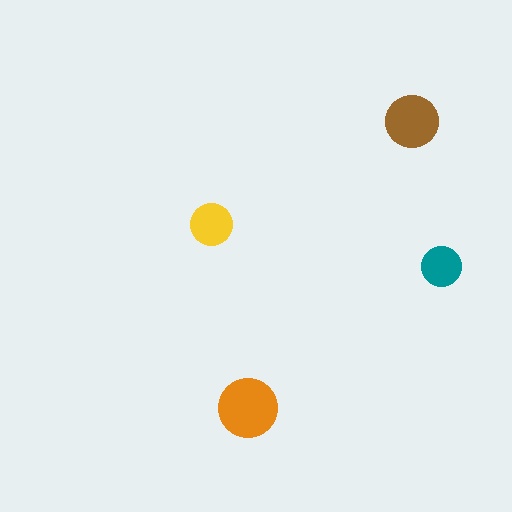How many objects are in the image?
There are 4 objects in the image.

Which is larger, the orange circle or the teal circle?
The orange one.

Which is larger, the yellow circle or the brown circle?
The brown one.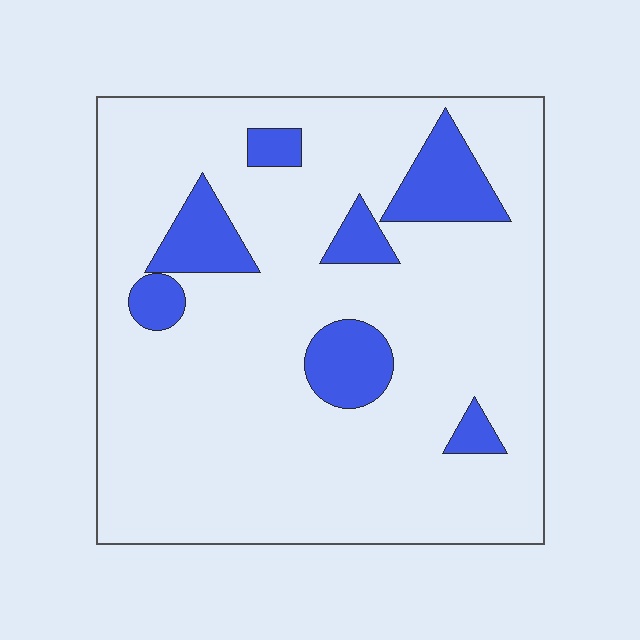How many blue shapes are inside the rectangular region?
7.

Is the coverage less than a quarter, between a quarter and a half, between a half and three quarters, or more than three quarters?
Less than a quarter.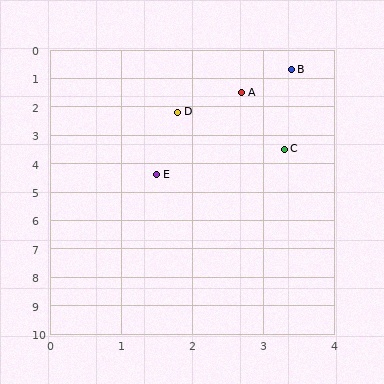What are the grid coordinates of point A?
Point A is at approximately (2.7, 1.5).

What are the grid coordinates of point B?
Point B is at approximately (3.4, 0.7).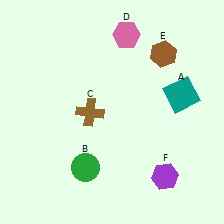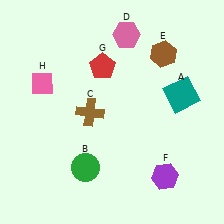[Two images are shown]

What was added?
A red pentagon (G), a pink diamond (H) were added in Image 2.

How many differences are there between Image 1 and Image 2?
There are 2 differences between the two images.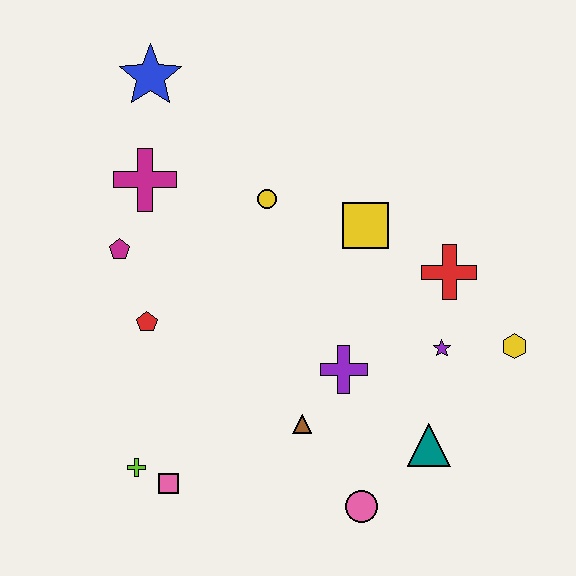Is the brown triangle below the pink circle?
No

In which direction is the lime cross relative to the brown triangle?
The lime cross is to the left of the brown triangle.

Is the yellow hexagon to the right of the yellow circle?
Yes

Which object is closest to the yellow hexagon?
The purple star is closest to the yellow hexagon.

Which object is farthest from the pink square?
The blue star is farthest from the pink square.